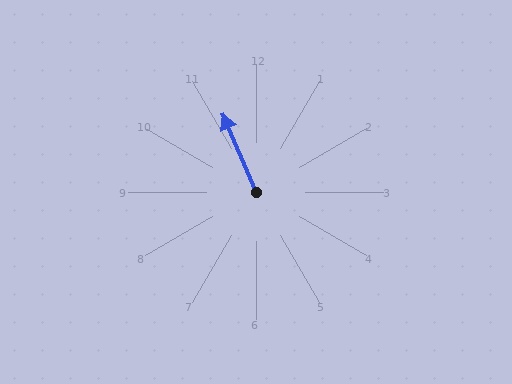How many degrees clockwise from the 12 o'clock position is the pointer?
Approximately 337 degrees.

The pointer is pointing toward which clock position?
Roughly 11 o'clock.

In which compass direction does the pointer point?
Northwest.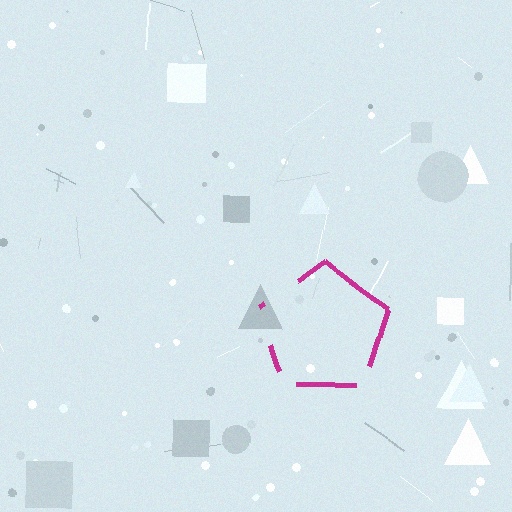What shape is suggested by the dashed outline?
The dashed outline suggests a pentagon.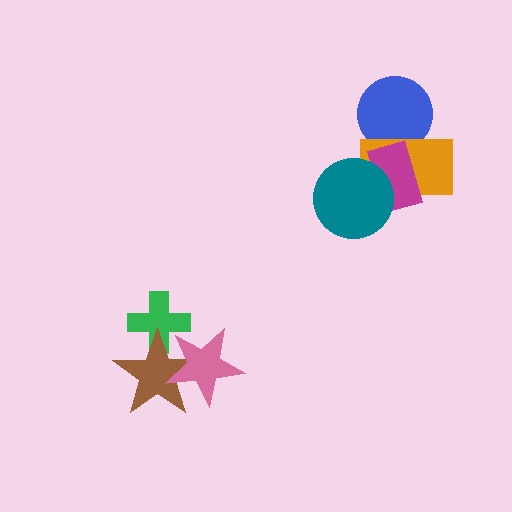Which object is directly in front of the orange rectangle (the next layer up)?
The magenta rectangle is directly in front of the orange rectangle.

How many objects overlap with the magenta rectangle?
2 objects overlap with the magenta rectangle.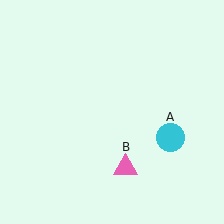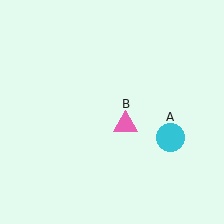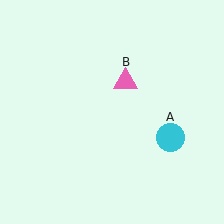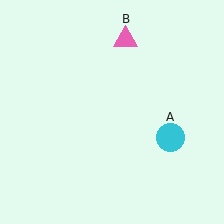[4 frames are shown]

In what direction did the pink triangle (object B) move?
The pink triangle (object B) moved up.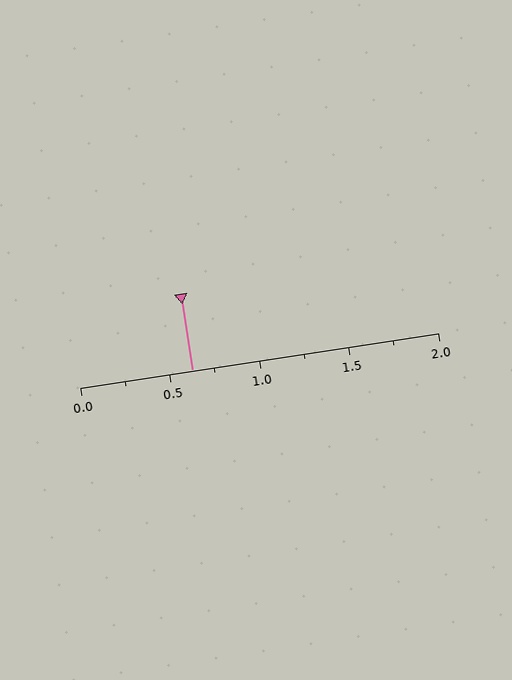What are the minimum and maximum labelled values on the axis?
The axis runs from 0.0 to 2.0.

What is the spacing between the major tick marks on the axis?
The major ticks are spaced 0.5 apart.